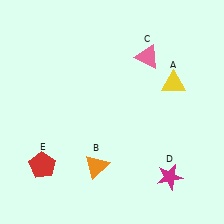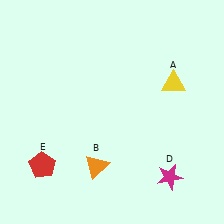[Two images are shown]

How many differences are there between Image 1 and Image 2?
There is 1 difference between the two images.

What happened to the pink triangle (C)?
The pink triangle (C) was removed in Image 2. It was in the top-right area of Image 1.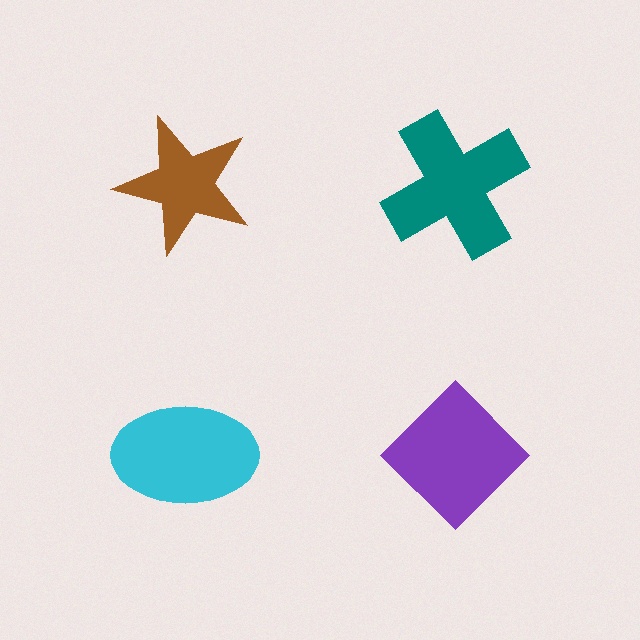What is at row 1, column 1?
A brown star.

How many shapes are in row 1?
2 shapes.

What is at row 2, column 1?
A cyan ellipse.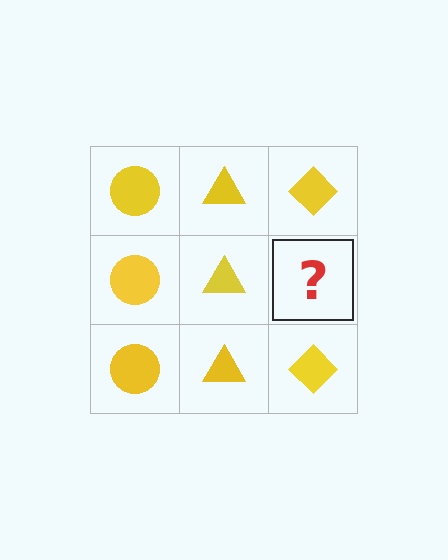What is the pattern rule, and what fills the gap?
The rule is that each column has a consistent shape. The gap should be filled with a yellow diamond.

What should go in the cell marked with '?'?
The missing cell should contain a yellow diamond.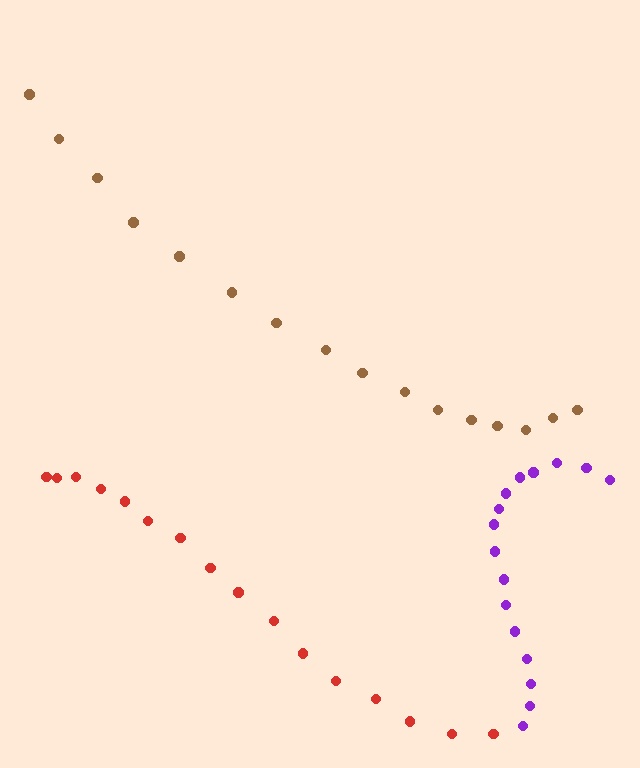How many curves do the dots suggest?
There are 3 distinct paths.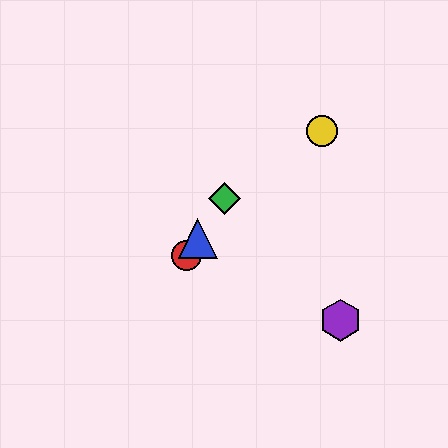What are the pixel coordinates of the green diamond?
The green diamond is at (225, 198).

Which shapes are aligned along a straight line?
The red circle, the blue triangle, the green diamond are aligned along a straight line.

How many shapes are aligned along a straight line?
3 shapes (the red circle, the blue triangle, the green diamond) are aligned along a straight line.